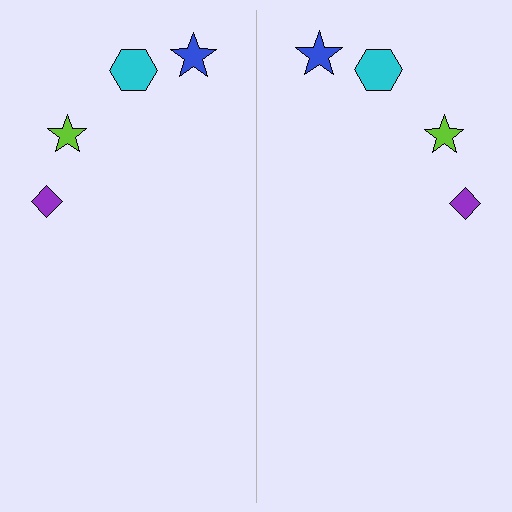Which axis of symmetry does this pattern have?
The pattern has a vertical axis of symmetry running through the center of the image.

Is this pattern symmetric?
Yes, this pattern has bilateral (reflection) symmetry.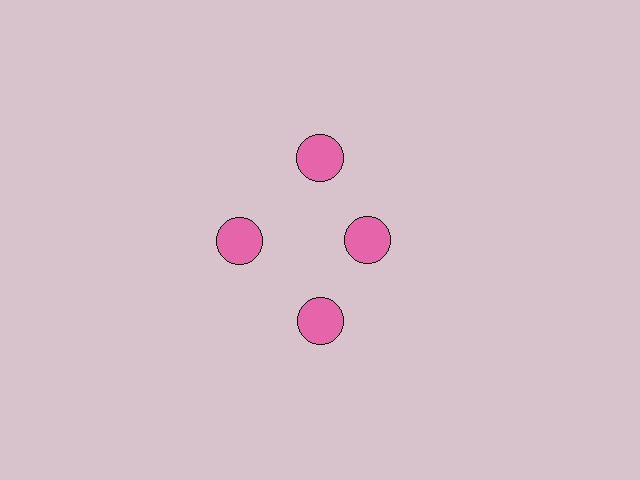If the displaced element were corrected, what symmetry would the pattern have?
It would have 4-fold rotational symmetry — the pattern would map onto itself every 90 degrees.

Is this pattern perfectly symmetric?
No. The 4 pink circles are arranged in a ring, but one element near the 3 o'clock position is pulled inward toward the center, breaking the 4-fold rotational symmetry.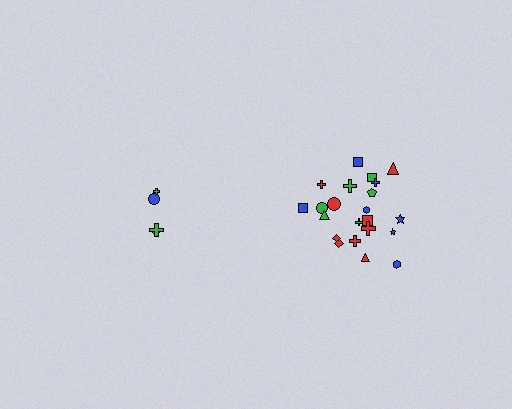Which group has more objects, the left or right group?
The right group.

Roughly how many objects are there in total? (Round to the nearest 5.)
Roughly 25 objects in total.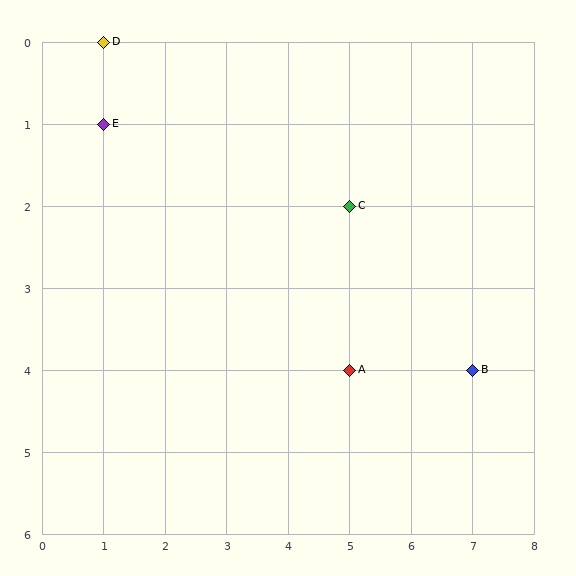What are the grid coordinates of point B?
Point B is at grid coordinates (7, 4).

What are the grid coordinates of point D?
Point D is at grid coordinates (1, 0).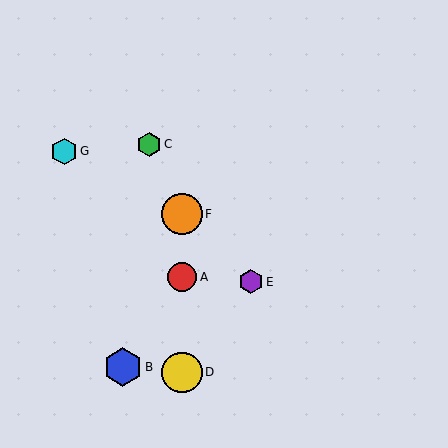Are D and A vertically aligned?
Yes, both are at x≈182.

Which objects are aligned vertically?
Objects A, D, F are aligned vertically.